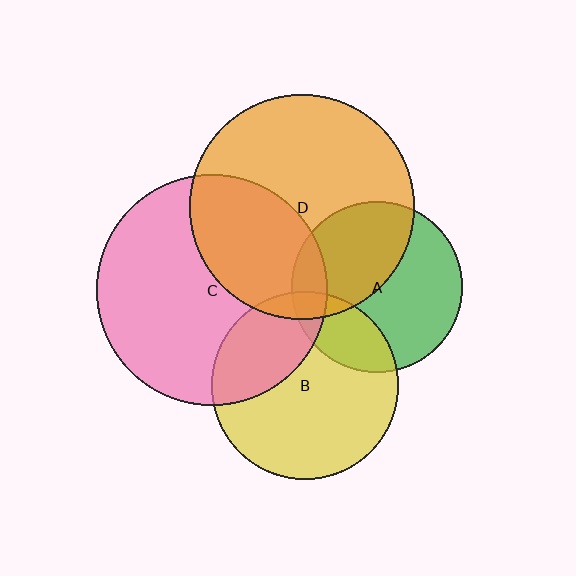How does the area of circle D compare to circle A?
Approximately 1.7 times.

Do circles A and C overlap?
Yes.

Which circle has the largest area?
Circle C (pink).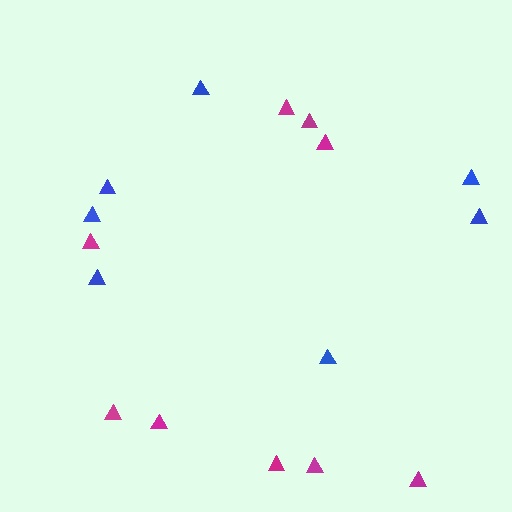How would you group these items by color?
There are 2 groups: one group of blue triangles (7) and one group of magenta triangles (9).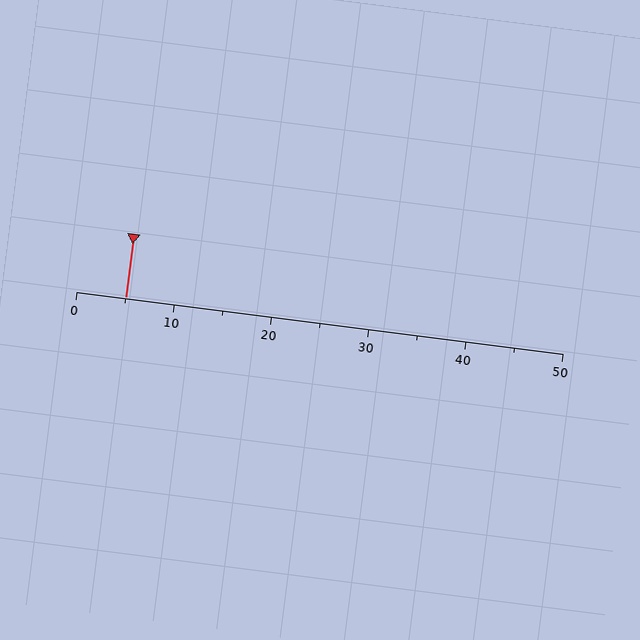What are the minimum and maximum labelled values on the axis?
The axis runs from 0 to 50.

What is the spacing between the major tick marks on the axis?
The major ticks are spaced 10 apart.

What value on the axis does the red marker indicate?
The marker indicates approximately 5.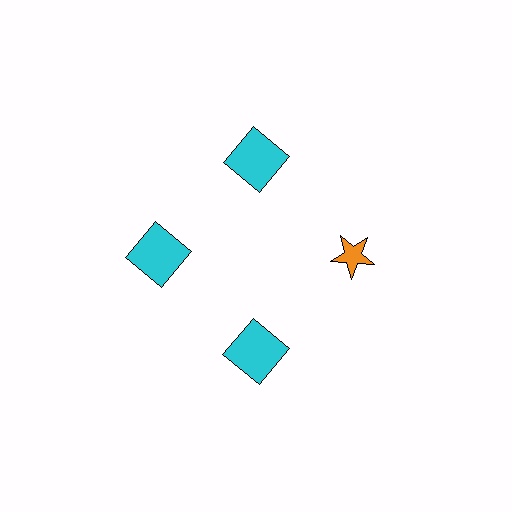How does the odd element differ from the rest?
It differs in both color (orange instead of cyan) and shape (star instead of square).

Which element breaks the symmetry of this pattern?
The orange star at roughly the 3 o'clock position breaks the symmetry. All other shapes are cyan squares.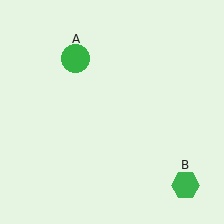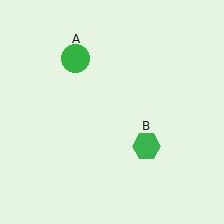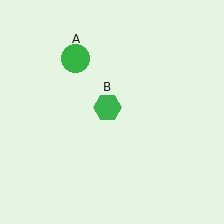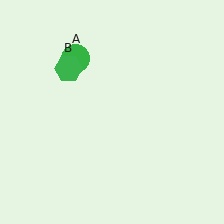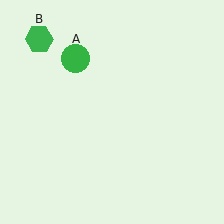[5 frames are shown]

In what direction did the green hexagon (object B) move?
The green hexagon (object B) moved up and to the left.